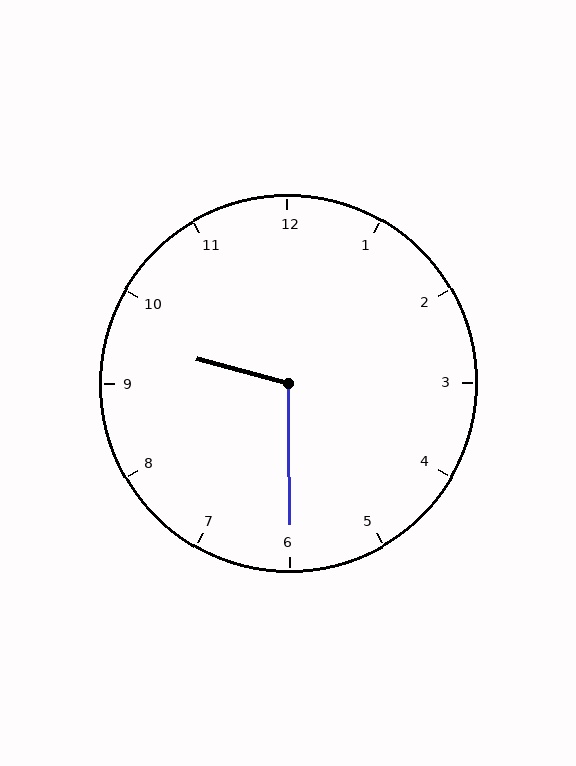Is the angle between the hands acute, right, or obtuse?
It is obtuse.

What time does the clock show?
9:30.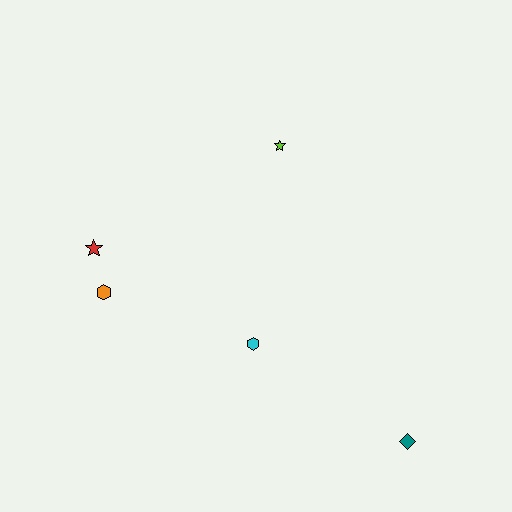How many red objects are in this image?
There is 1 red object.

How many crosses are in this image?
There are no crosses.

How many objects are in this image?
There are 5 objects.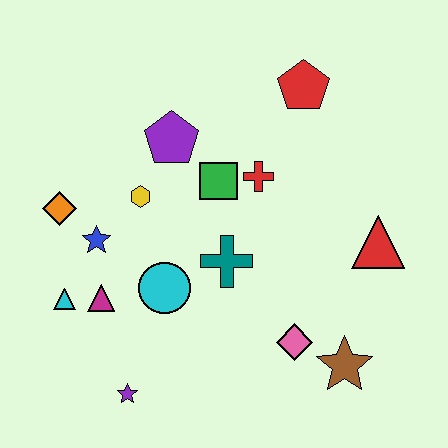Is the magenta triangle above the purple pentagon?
No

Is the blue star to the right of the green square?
No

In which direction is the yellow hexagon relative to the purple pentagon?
The yellow hexagon is below the purple pentagon.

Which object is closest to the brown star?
The pink diamond is closest to the brown star.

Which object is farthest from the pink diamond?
The orange diamond is farthest from the pink diamond.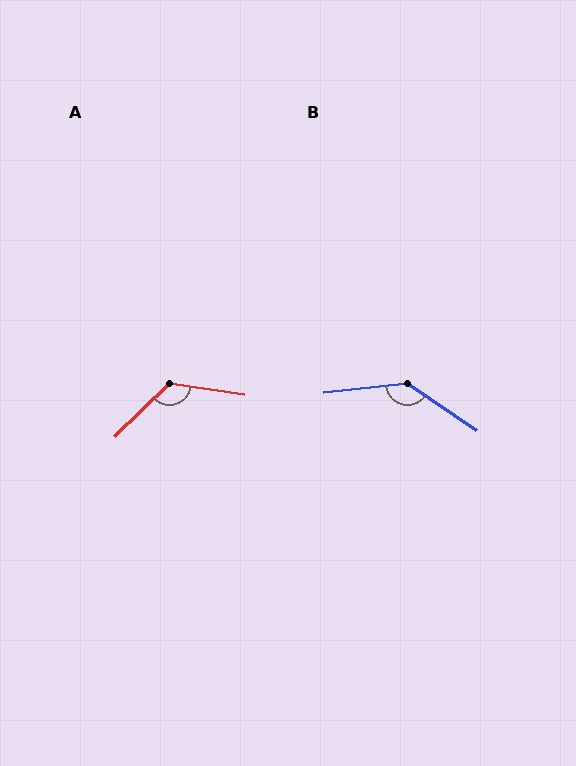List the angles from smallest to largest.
A (127°), B (139°).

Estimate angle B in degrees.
Approximately 139 degrees.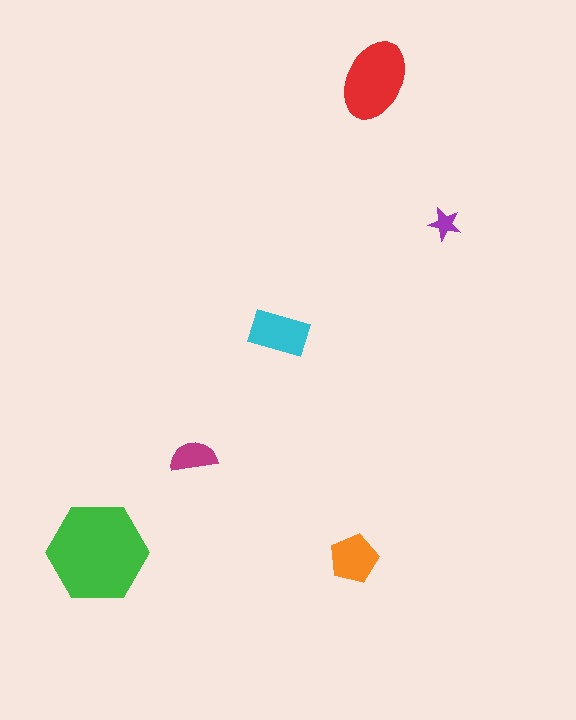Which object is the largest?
The green hexagon.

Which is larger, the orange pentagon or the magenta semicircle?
The orange pentagon.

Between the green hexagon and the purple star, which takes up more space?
The green hexagon.